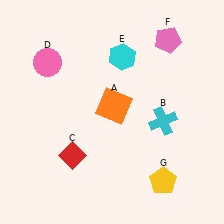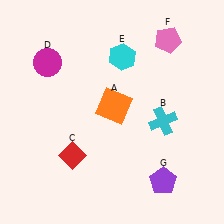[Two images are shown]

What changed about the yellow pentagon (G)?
In Image 1, G is yellow. In Image 2, it changed to purple.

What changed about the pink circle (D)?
In Image 1, D is pink. In Image 2, it changed to magenta.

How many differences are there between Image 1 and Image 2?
There are 2 differences between the two images.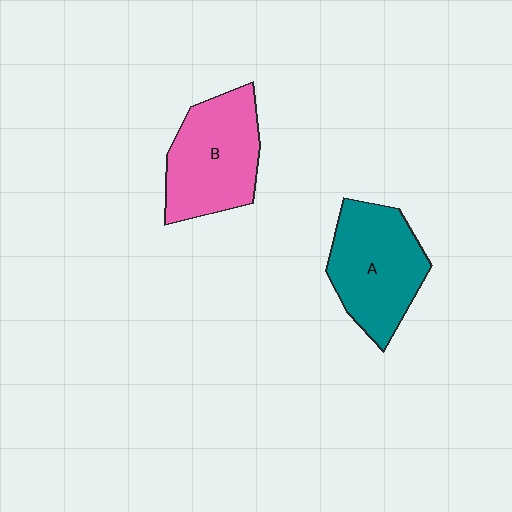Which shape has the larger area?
Shape A (teal).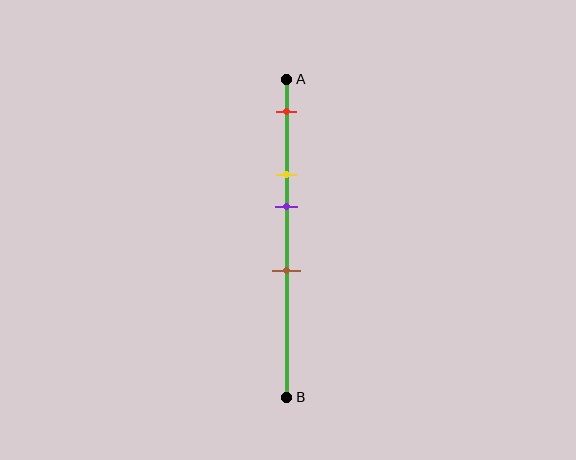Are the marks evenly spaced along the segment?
No, the marks are not evenly spaced.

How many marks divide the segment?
There are 4 marks dividing the segment.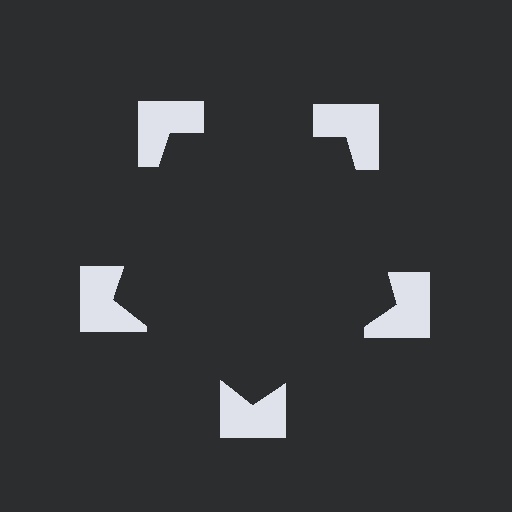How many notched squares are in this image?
There are 5 — one at each vertex of the illusory pentagon.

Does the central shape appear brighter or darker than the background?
It typically appears slightly darker than the background, even though no actual brightness change is drawn.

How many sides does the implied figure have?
5 sides.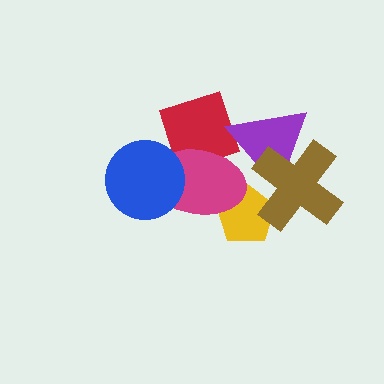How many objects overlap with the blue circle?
2 objects overlap with the blue circle.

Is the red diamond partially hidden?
Yes, it is partially covered by another shape.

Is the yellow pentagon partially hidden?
Yes, it is partially covered by another shape.